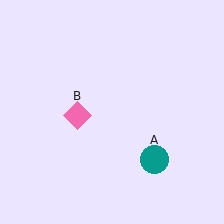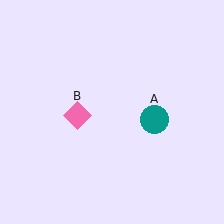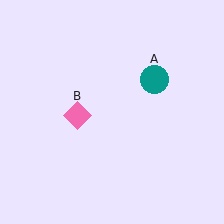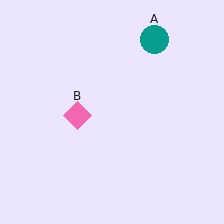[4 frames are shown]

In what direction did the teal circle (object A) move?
The teal circle (object A) moved up.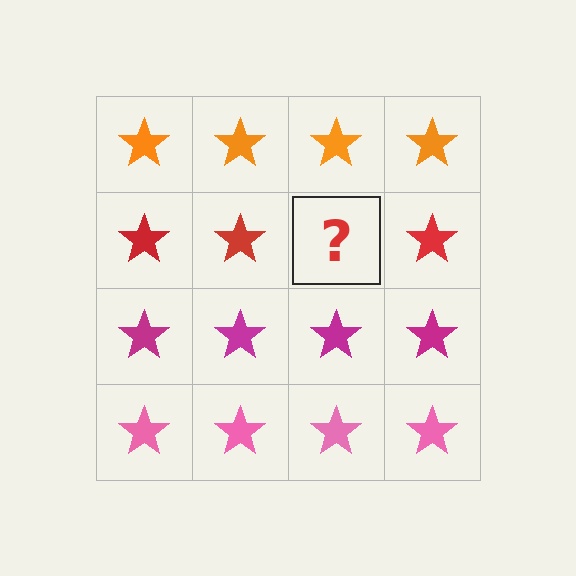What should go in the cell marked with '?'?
The missing cell should contain a red star.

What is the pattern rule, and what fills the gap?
The rule is that each row has a consistent color. The gap should be filled with a red star.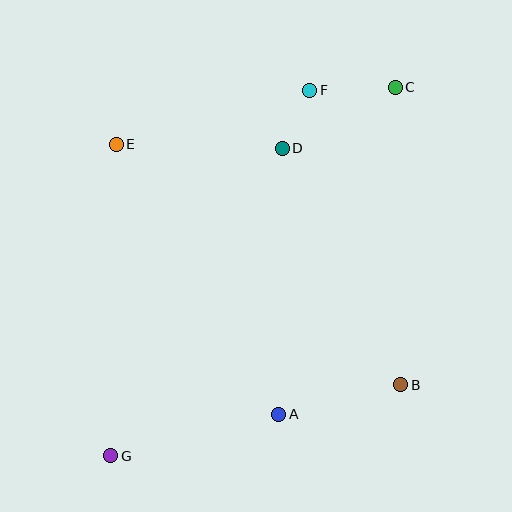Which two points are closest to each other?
Points D and F are closest to each other.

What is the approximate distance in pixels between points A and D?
The distance between A and D is approximately 266 pixels.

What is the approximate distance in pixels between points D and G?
The distance between D and G is approximately 352 pixels.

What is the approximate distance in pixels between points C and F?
The distance between C and F is approximately 86 pixels.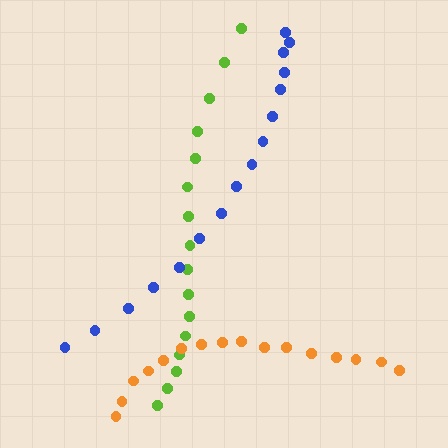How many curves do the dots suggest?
There are 3 distinct paths.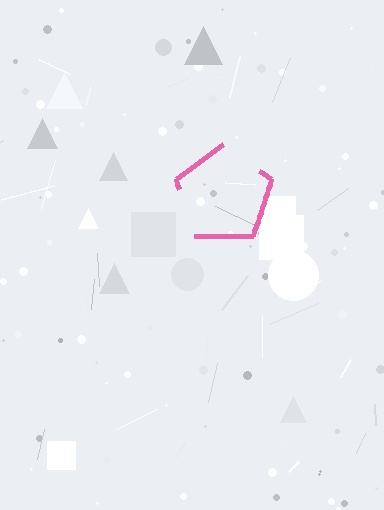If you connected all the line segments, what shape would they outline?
They would outline a pentagon.